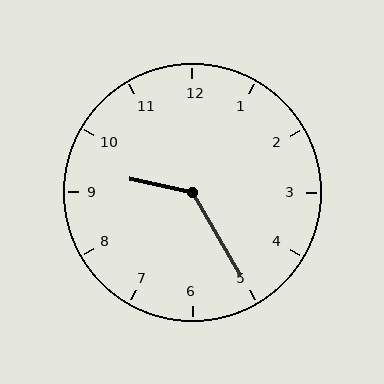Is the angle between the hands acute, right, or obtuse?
It is obtuse.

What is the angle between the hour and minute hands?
Approximately 132 degrees.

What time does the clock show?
9:25.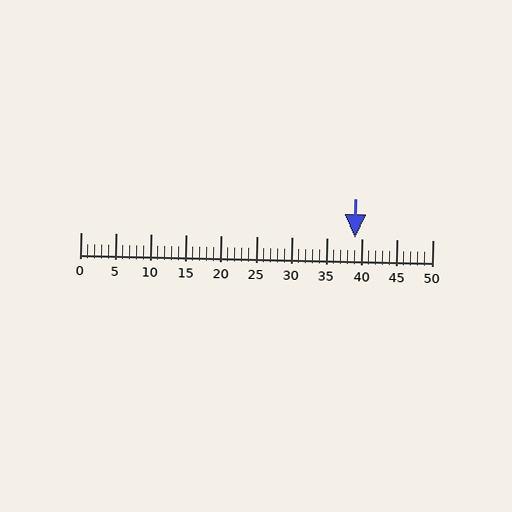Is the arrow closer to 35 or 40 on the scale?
The arrow is closer to 40.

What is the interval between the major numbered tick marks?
The major tick marks are spaced 5 units apart.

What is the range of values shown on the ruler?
The ruler shows values from 0 to 50.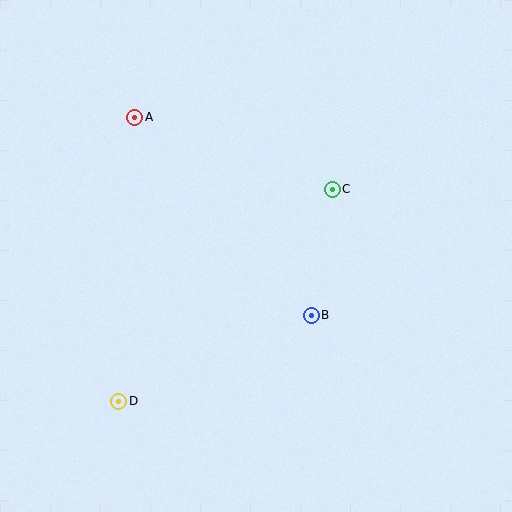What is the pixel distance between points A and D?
The distance between A and D is 284 pixels.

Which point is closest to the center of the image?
Point B at (311, 315) is closest to the center.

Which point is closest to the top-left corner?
Point A is closest to the top-left corner.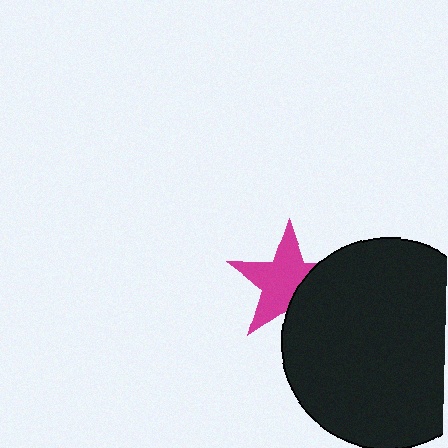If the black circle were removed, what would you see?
You would see the complete magenta star.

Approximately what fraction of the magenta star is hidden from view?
Roughly 33% of the magenta star is hidden behind the black circle.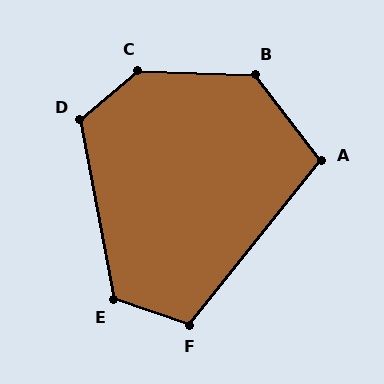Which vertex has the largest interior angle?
C, at approximately 137 degrees.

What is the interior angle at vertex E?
Approximately 119 degrees (obtuse).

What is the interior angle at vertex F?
Approximately 110 degrees (obtuse).